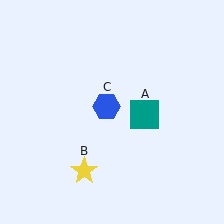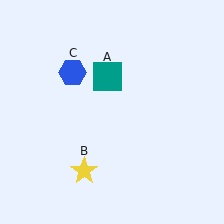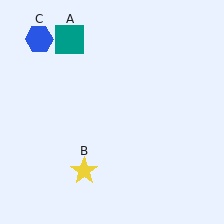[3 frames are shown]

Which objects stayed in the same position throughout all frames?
Yellow star (object B) remained stationary.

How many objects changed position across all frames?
2 objects changed position: teal square (object A), blue hexagon (object C).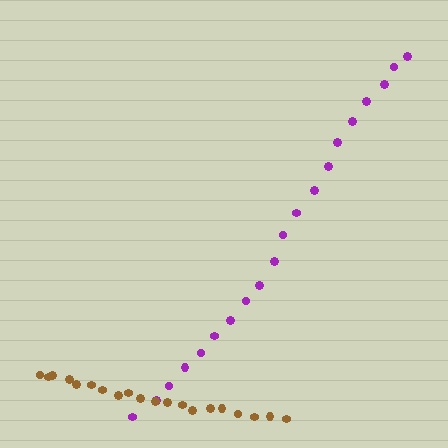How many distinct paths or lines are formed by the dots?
There are 2 distinct paths.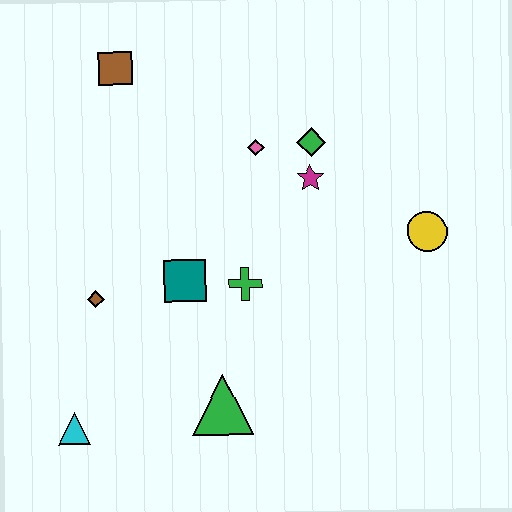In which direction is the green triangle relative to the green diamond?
The green triangle is below the green diamond.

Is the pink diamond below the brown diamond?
No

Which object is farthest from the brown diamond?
The yellow circle is farthest from the brown diamond.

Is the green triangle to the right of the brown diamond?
Yes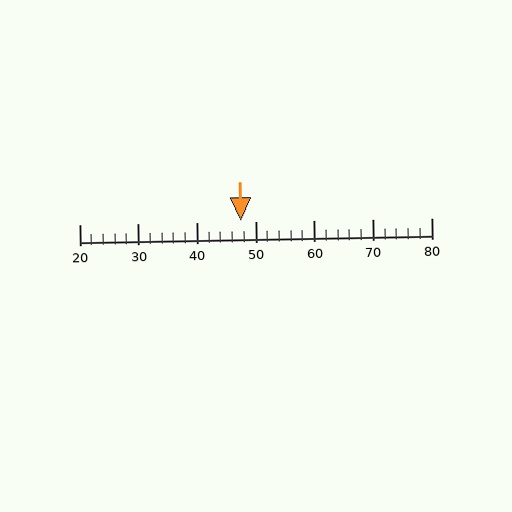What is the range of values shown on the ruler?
The ruler shows values from 20 to 80.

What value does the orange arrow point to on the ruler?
The orange arrow points to approximately 48.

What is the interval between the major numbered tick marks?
The major tick marks are spaced 10 units apart.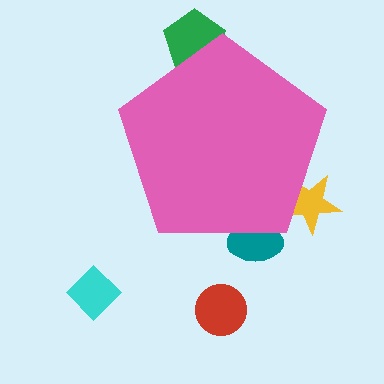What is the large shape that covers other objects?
A pink pentagon.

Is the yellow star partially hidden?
Yes, the yellow star is partially hidden behind the pink pentagon.